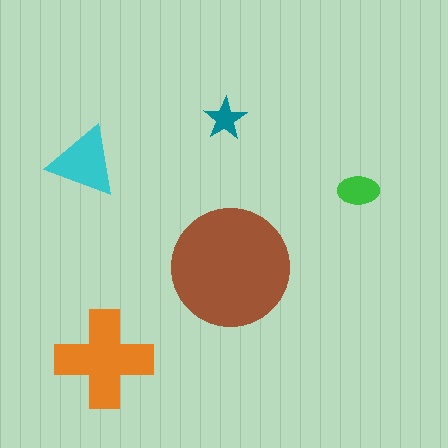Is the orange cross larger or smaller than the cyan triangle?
Larger.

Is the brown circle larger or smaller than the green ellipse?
Larger.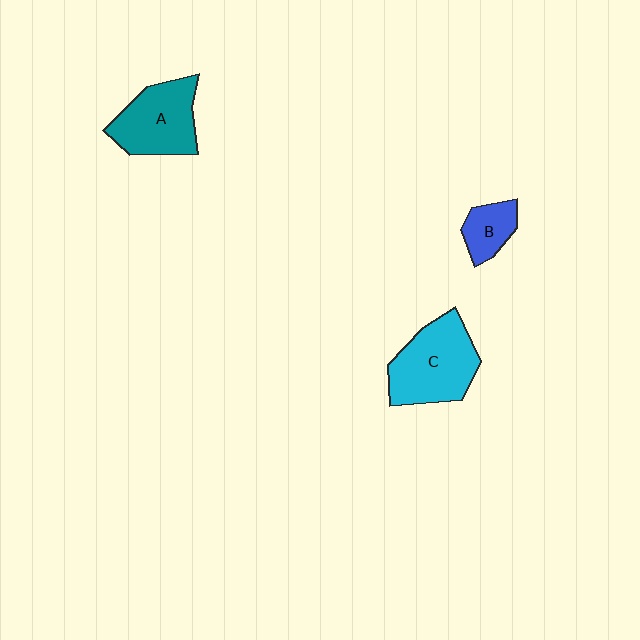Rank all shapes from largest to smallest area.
From largest to smallest: C (cyan), A (teal), B (blue).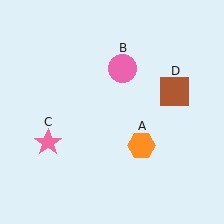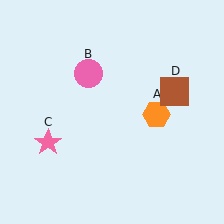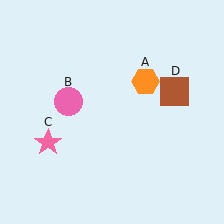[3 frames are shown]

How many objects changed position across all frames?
2 objects changed position: orange hexagon (object A), pink circle (object B).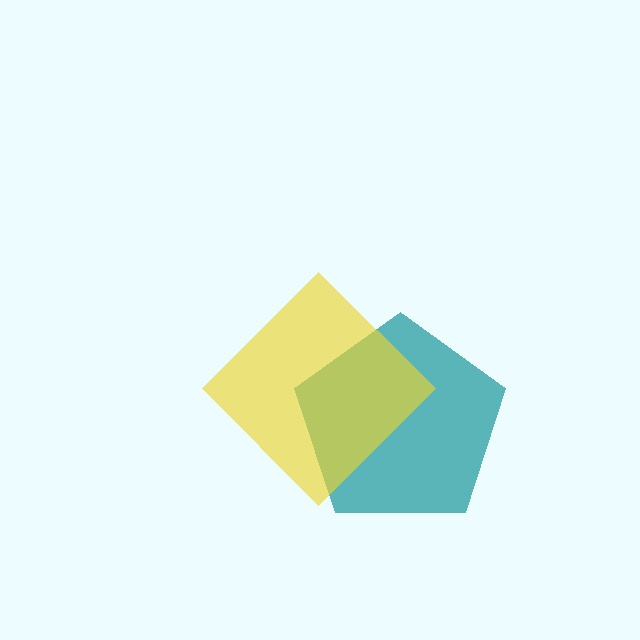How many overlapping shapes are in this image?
There are 2 overlapping shapes in the image.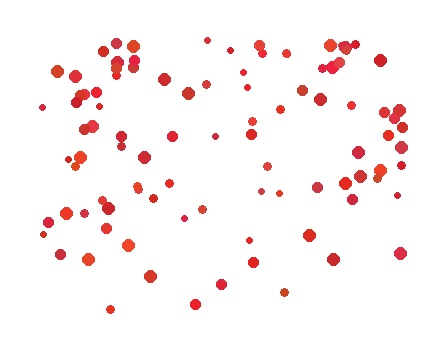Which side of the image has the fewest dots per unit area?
The bottom.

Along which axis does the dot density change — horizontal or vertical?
Vertical.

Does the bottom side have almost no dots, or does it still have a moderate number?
Still a moderate number, just noticeably fewer than the top.